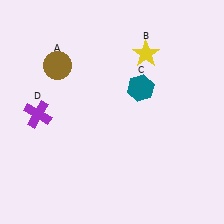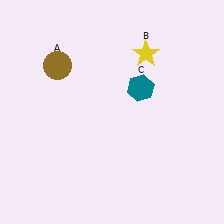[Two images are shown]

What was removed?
The purple cross (D) was removed in Image 2.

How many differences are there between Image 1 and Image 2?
There is 1 difference between the two images.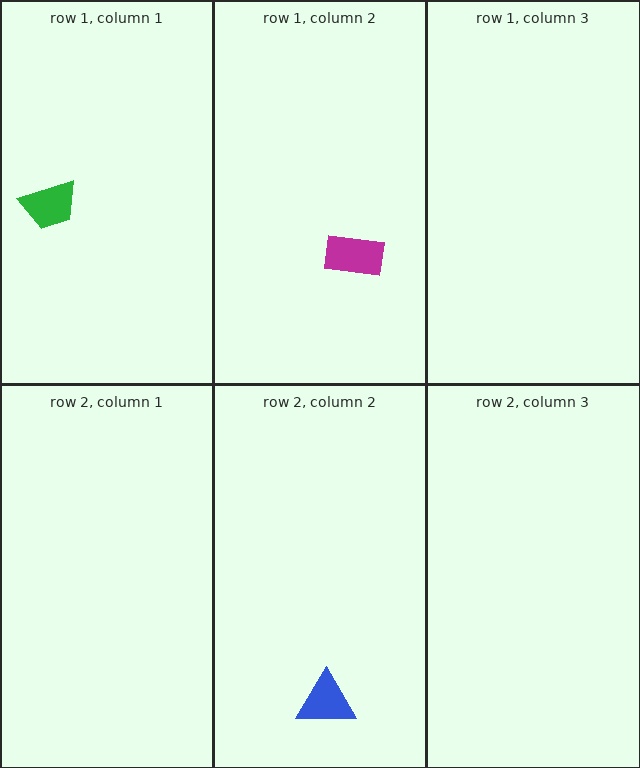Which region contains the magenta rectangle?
The row 1, column 2 region.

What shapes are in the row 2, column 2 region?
The blue triangle.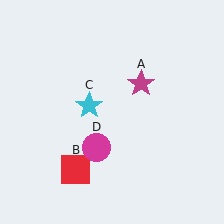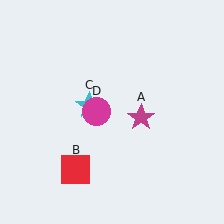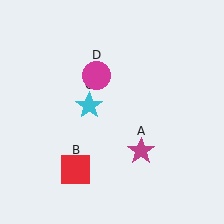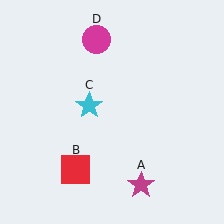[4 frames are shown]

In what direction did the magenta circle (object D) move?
The magenta circle (object D) moved up.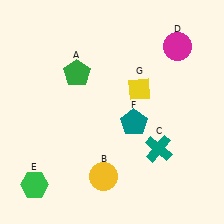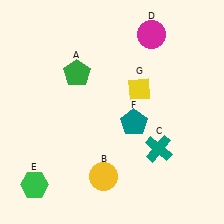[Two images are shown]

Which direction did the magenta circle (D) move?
The magenta circle (D) moved left.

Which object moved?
The magenta circle (D) moved left.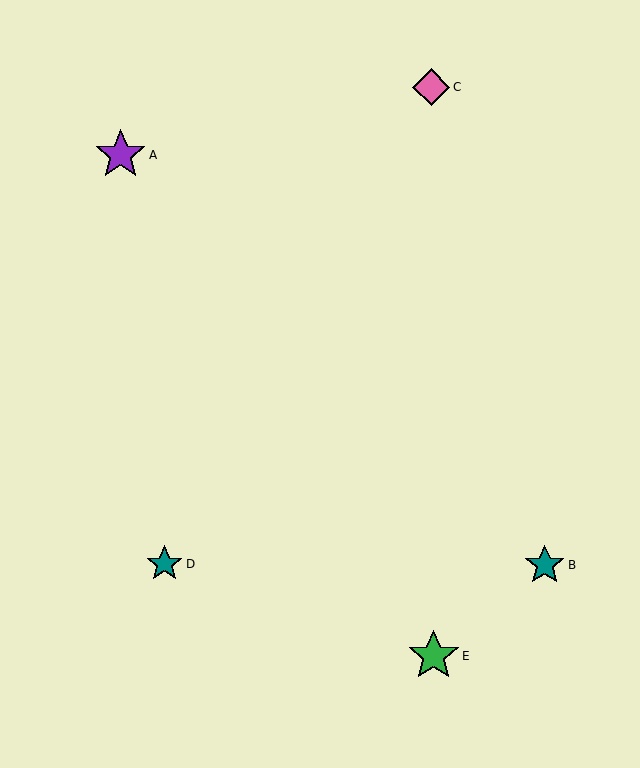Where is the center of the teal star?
The center of the teal star is at (164, 564).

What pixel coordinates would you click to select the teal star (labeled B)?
Click at (545, 565) to select the teal star B.